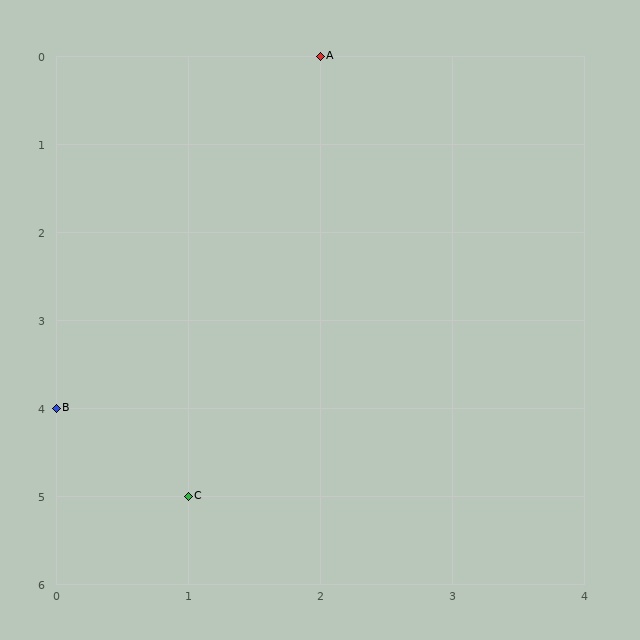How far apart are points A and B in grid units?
Points A and B are 2 columns and 4 rows apart (about 4.5 grid units diagonally).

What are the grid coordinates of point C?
Point C is at grid coordinates (1, 5).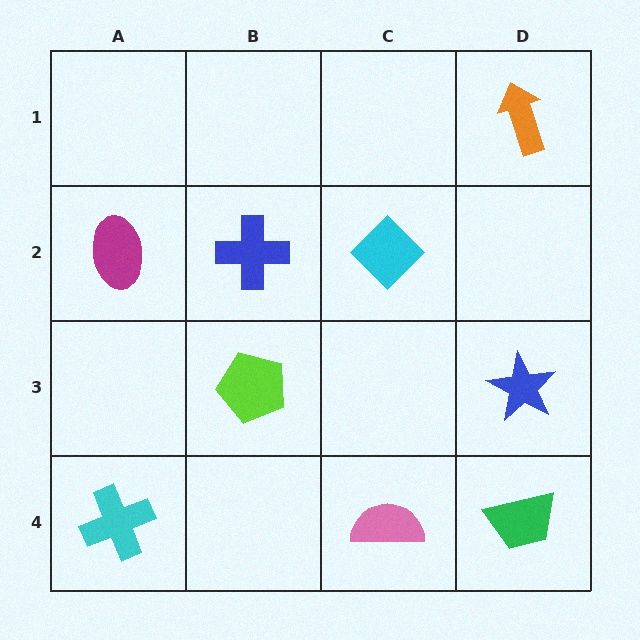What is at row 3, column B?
A lime pentagon.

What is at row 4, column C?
A pink semicircle.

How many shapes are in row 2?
3 shapes.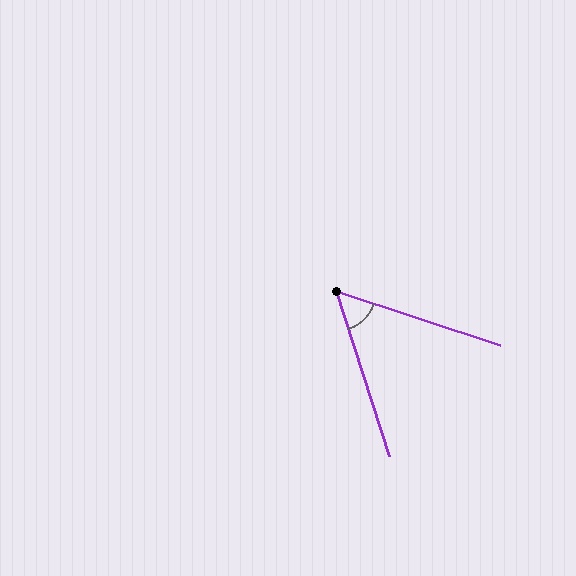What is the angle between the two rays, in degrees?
Approximately 54 degrees.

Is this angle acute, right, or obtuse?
It is acute.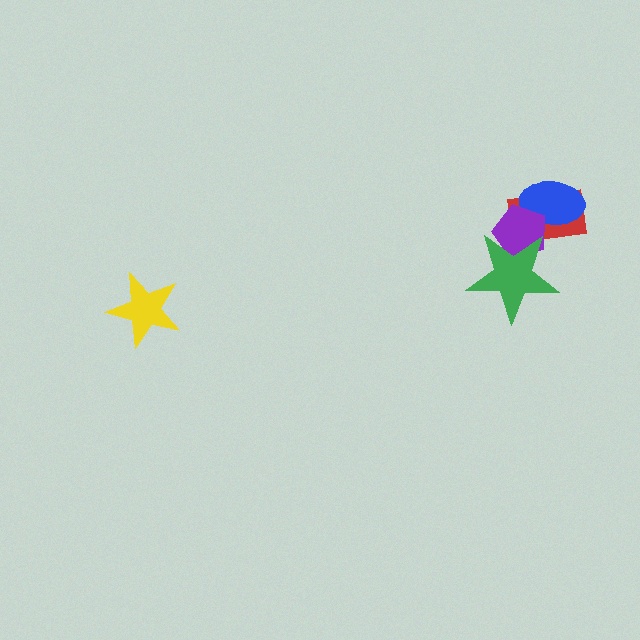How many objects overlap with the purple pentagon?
3 objects overlap with the purple pentagon.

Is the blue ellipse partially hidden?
Yes, it is partially covered by another shape.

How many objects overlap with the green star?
2 objects overlap with the green star.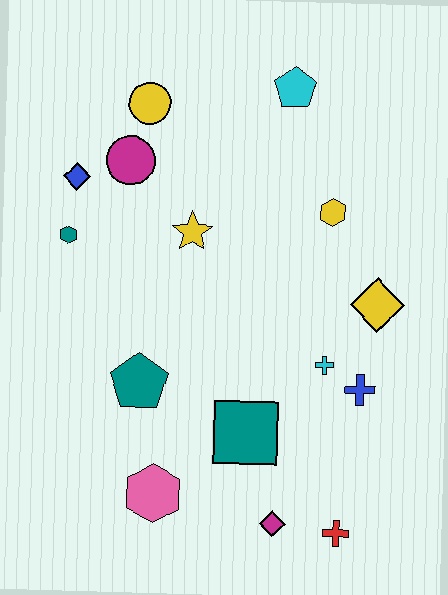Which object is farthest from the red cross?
The yellow circle is farthest from the red cross.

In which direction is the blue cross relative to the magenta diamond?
The blue cross is above the magenta diamond.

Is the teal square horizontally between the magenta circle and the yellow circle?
No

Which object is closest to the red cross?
The magenta diamond is closest to the red cross.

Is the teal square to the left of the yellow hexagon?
Yes